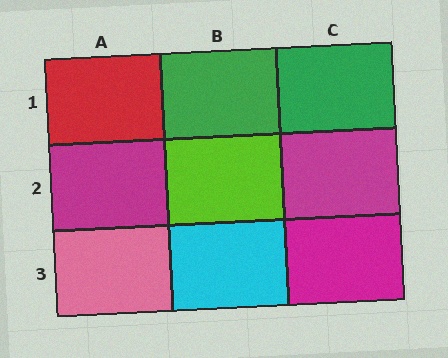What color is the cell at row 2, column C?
Magenta.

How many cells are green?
2 cells are green.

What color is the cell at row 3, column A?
Pink.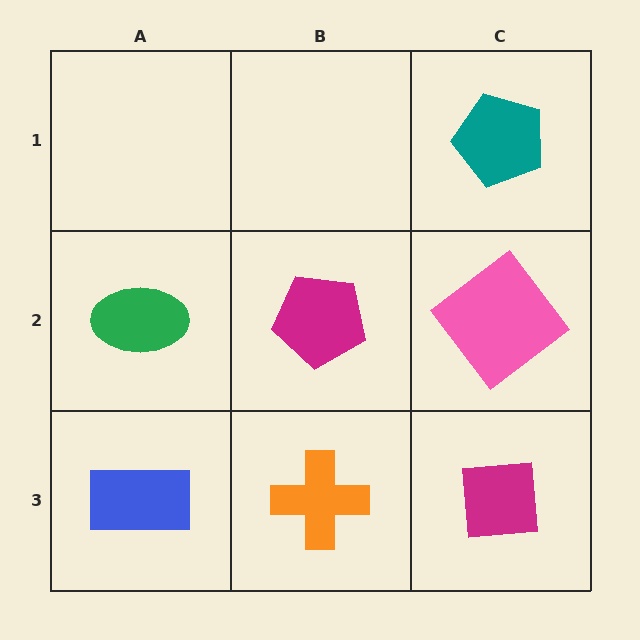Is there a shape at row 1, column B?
No, that cell is empty.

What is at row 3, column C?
A magenta square.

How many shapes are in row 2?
3 shapes.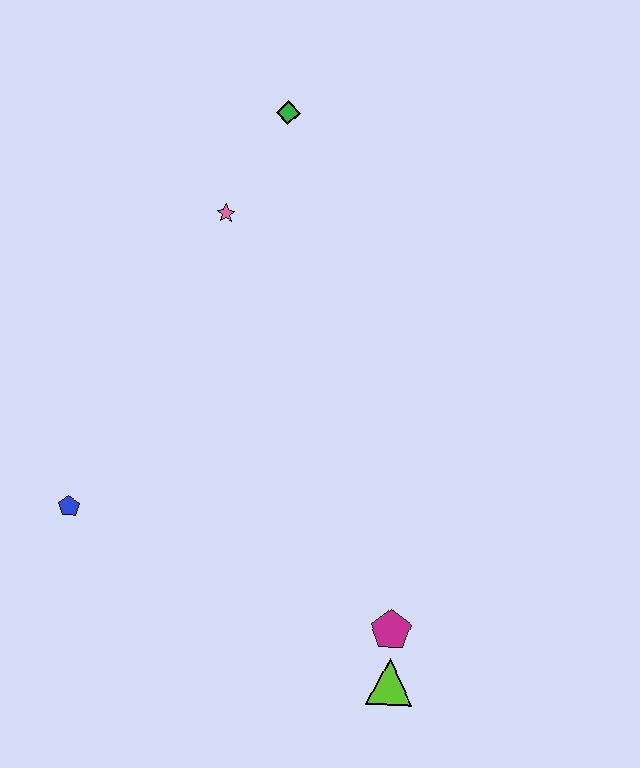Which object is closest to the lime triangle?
The magenta pentagon is closest to the lime triangle.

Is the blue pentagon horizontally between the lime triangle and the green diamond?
No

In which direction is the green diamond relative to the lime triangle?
The green diamond is above the lime triangle.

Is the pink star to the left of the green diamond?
Yes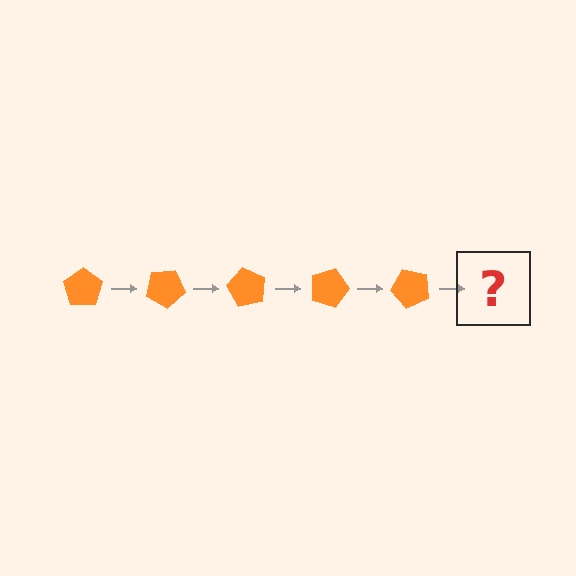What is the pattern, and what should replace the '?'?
The pattern is that the pentagon rotates 30 degrees each step. The '?' should be an orange pentagon rotated 150 degrees.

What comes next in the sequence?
The next element should be an orange pentagon rotated 150 degrees.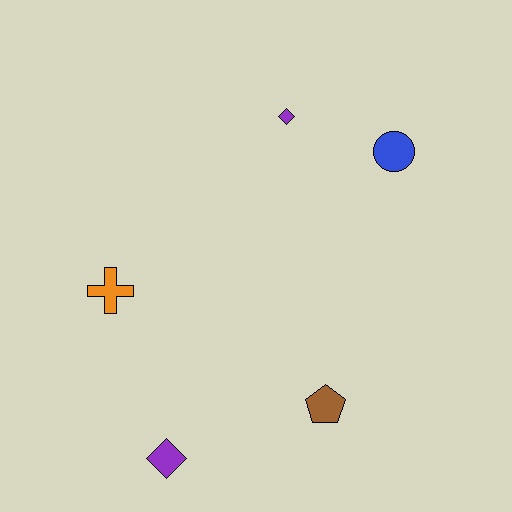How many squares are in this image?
There are no squares.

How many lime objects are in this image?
There are no lime objects.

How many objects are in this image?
There are 5 objects.